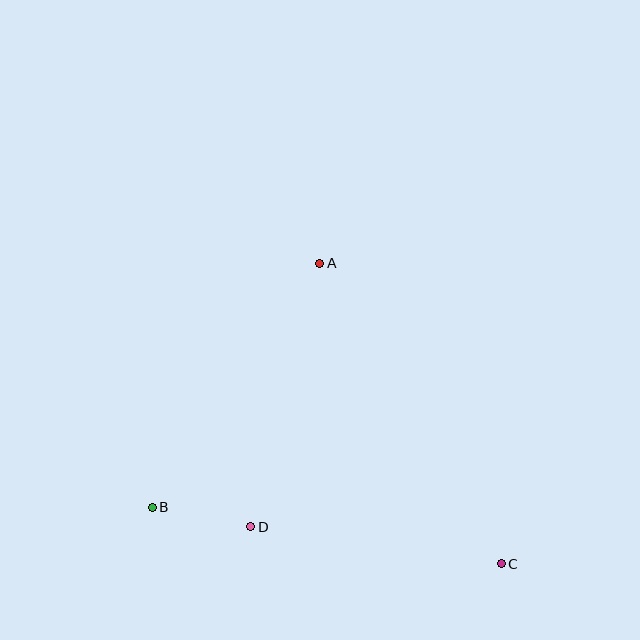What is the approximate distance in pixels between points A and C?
The distance between A and C is approximately 351 pixels.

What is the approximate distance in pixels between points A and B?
The distance between A and B is approximately 296 pixels.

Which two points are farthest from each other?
Points B and C are farthest from each other.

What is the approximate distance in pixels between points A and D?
The distance between A and D is approximately 272 pixels.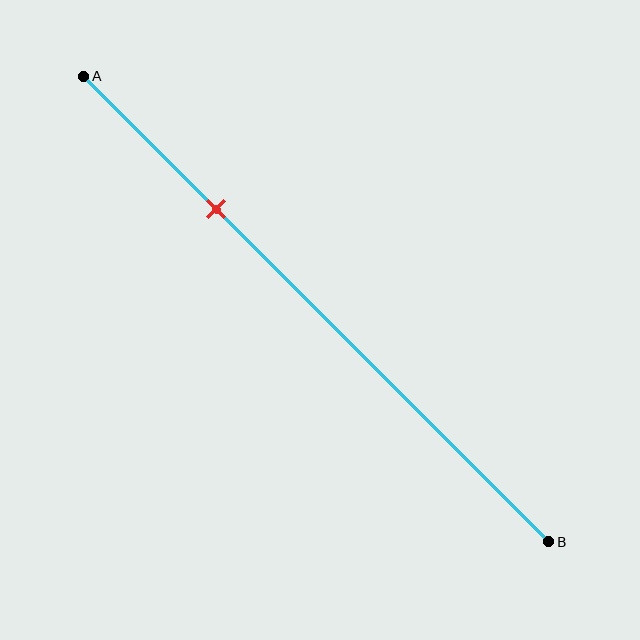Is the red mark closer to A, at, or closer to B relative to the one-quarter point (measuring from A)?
The red mark is closer to point B than the one-quarter point of segment AB.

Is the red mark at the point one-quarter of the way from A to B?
No, the mark is at about 30% from A, not at the 25% one-quarter point.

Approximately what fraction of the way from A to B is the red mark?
The red mark is approximately 30% of the way from A to B.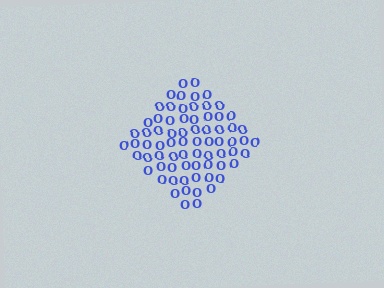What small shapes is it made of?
It is made of small letter O's.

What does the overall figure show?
The overall figure shows a diamond.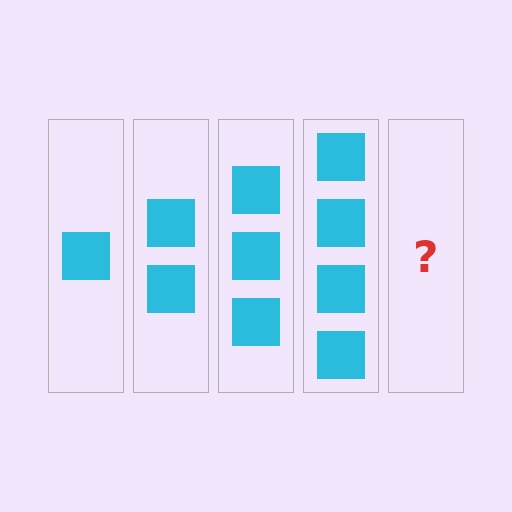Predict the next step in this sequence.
The next step is 5 squares.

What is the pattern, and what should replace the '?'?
The pattern is that each step adds one more square. The '?' should be 5 squares.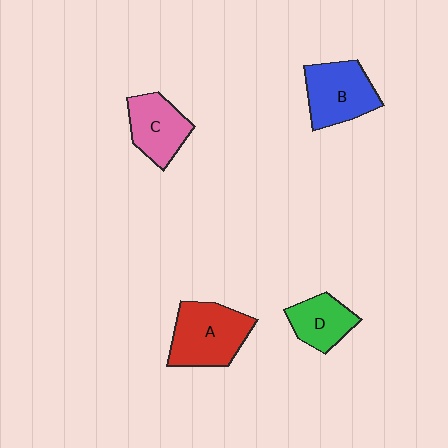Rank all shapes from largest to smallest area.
From largest to smallest: A (red), B (blue), C (pink), D (green).